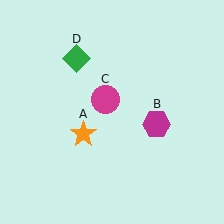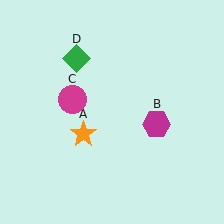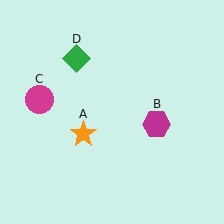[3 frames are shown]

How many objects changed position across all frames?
1 object changed position: magenta circle (object C).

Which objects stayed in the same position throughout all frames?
Orange star (object A) and magenta hexagon (object B) and green diamond (object D) remained stationary.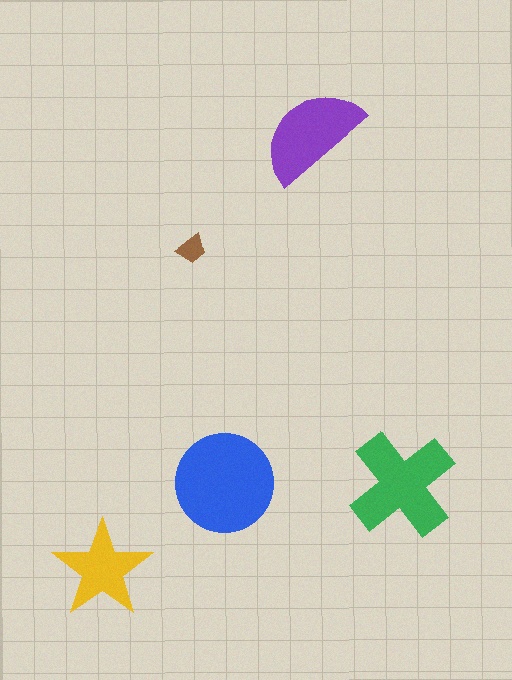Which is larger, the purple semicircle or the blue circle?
The blue circle.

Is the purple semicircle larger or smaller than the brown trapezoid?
Larger.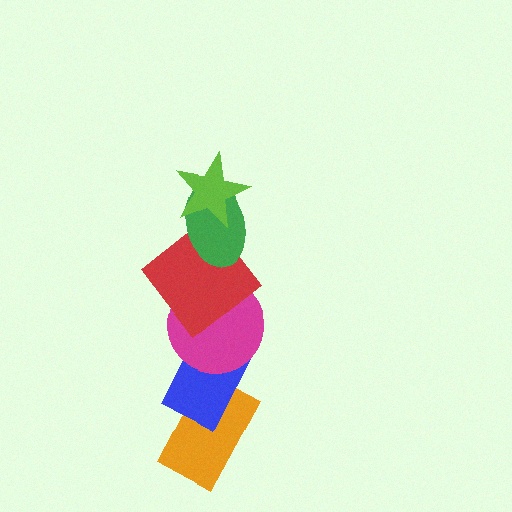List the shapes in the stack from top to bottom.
From top to bottom: the lime star, the green ellipse, the red diamond, the magenta circle, the blue rectangle, the orange rectangle.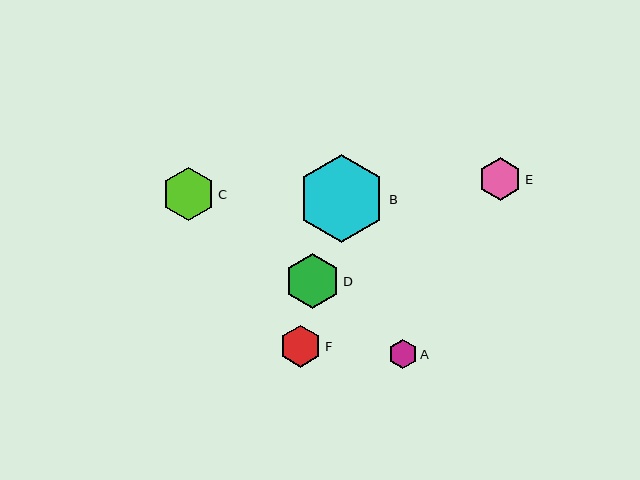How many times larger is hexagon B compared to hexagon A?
Hexagon B is approximately 3.0 times the size of hexagon A.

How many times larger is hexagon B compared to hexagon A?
Hexagon B is approximately 3.0 times the size of hexagon A.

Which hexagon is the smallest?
Hexagon A is the smallest with a size of approximately 29 pixels.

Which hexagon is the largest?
Hexagon B is the largest with a size of approximately 88 pixels.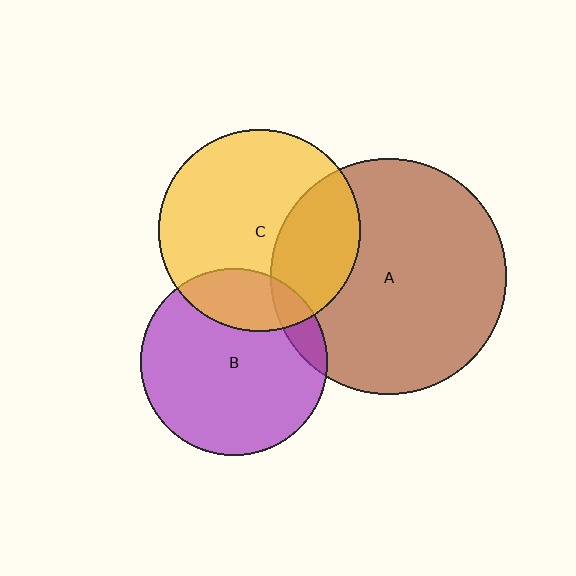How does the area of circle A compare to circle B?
Approximately 1.6 times.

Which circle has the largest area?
Circle A (brown).